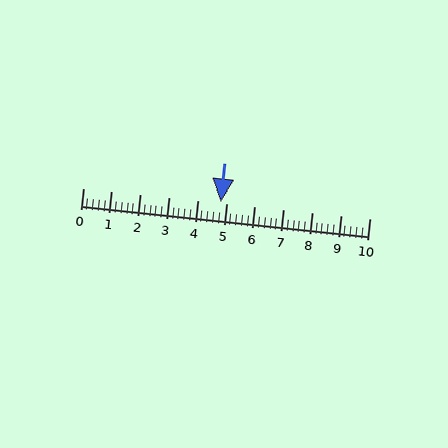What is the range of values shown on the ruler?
The ruler shows values from 0 to 10.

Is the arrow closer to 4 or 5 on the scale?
The arrow is closer to 5.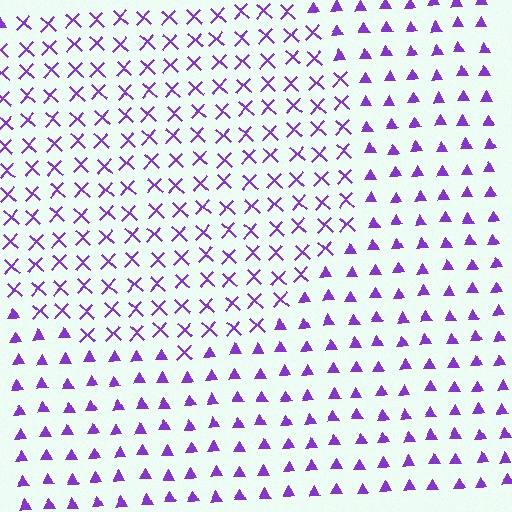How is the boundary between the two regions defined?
The boundary is defined by a change in element shape: X marks inside vs. triangles outside. All elements share the same color and spacing.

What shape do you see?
I see a circle.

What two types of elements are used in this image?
The image uses X marks inside the circle region and triangles outside it.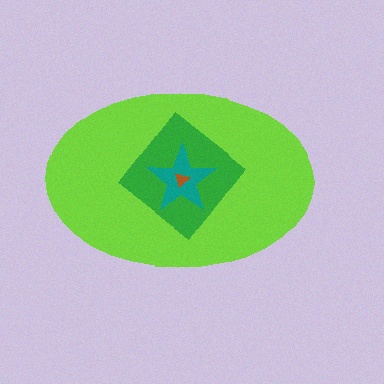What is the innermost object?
The brown triangle.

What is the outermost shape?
The lime ellipse.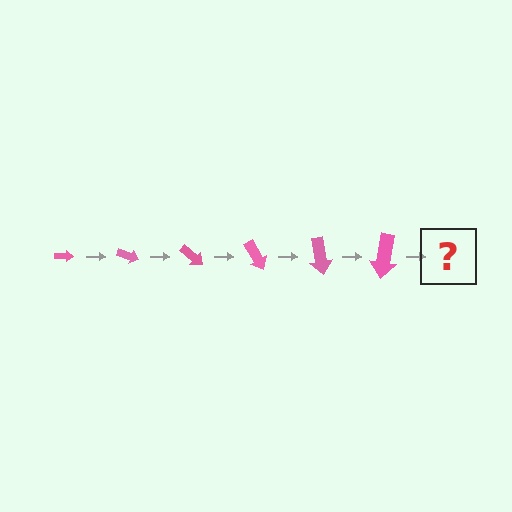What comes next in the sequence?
The next element should be an arrow, larger than the previous one and rotated 120 degrees from the start.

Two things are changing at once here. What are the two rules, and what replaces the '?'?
The two rules are that the arrow grows larger each step and it rotates 20 degrees each step. The '?' should be an arrow, larger than the previous one and rotated 120 degrees from the start.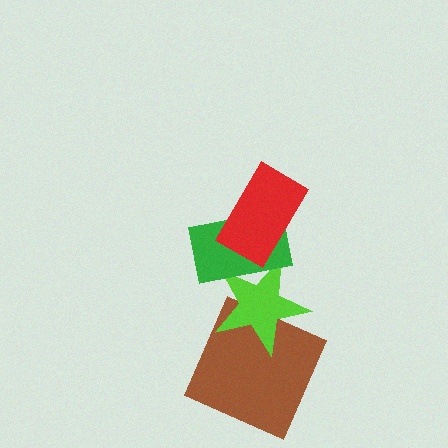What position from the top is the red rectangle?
The red rectangle is 1st from the top.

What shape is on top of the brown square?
The lime star is on top of the brown square.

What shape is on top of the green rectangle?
The red rectangle is on top of the green rectangle.